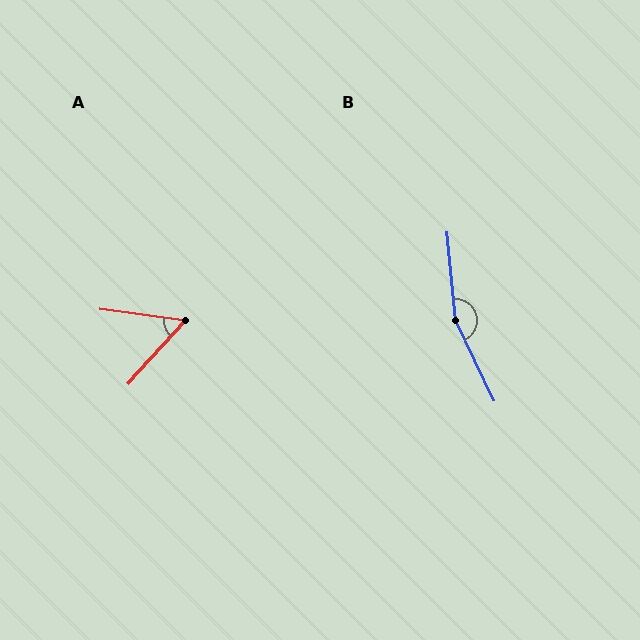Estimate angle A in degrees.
Approximately 56 degrees.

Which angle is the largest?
B, at approximately 160 degrees.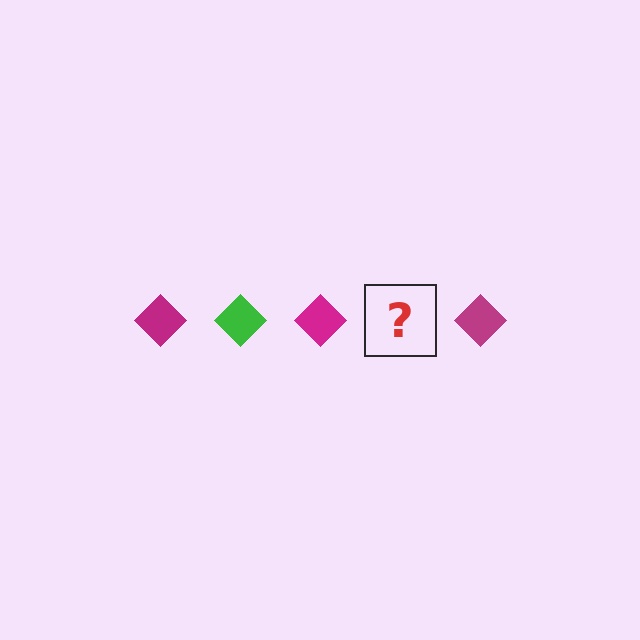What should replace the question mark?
The question mark should be replaced with a green diamond.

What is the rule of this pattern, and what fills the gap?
The rule is that the pattern cycles through magenta, green diamonds. The gap should be filled with a green diamond.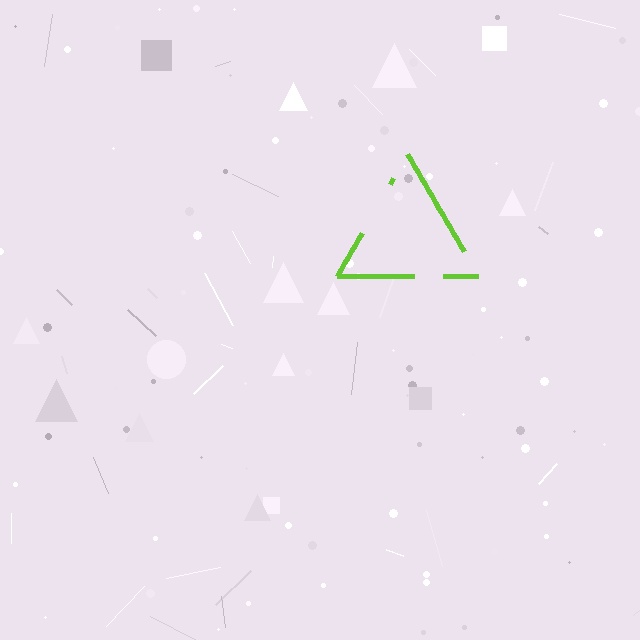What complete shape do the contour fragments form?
The contour fragments form a triangle.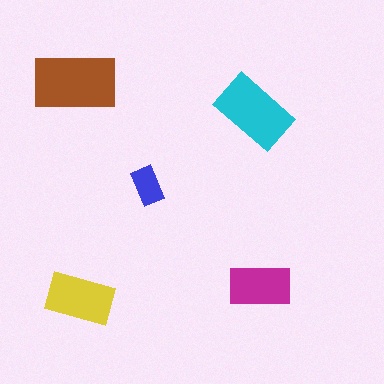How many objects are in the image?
There are 5 objects in the image.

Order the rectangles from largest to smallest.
the brown one, the cyan one, the yellow one, the magenta one, the blue one.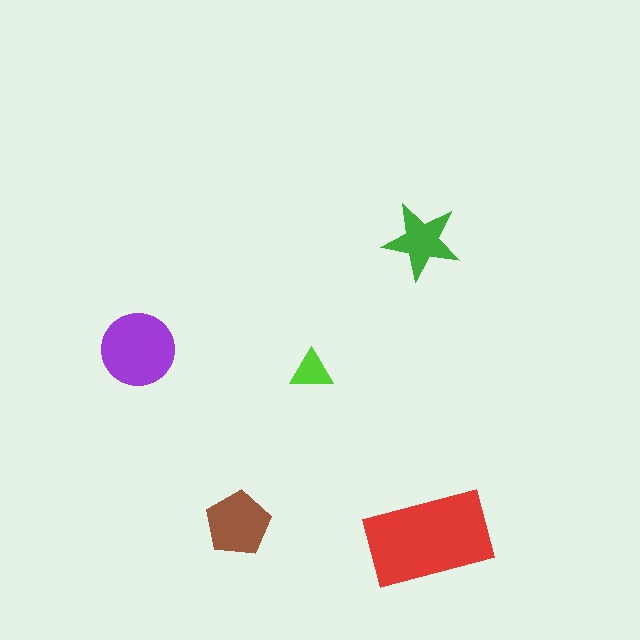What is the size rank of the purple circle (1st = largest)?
2nd.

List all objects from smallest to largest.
The lime triangle, the green star, the brown pentagon, the purple circle, the red rectangle.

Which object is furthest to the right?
The red rectangle is rightmost.